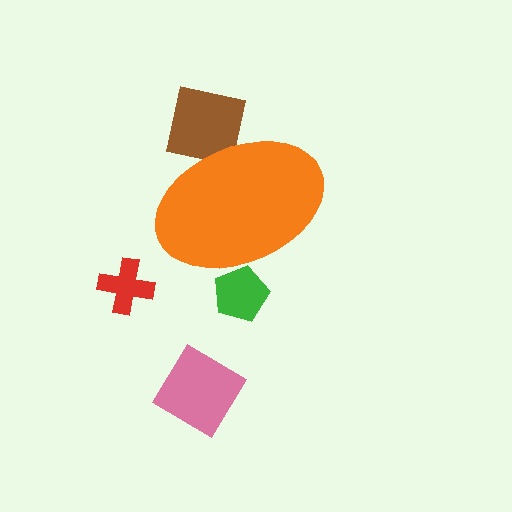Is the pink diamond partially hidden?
No, the pink diamond is fully visible.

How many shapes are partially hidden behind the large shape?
2 shapes are partially hidden.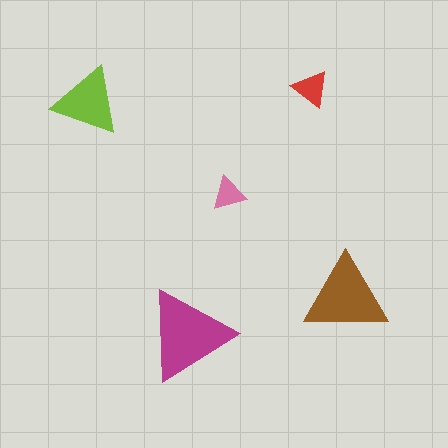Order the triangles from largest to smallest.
the magenta one, the brown one, the lime one, the red one, the pink one.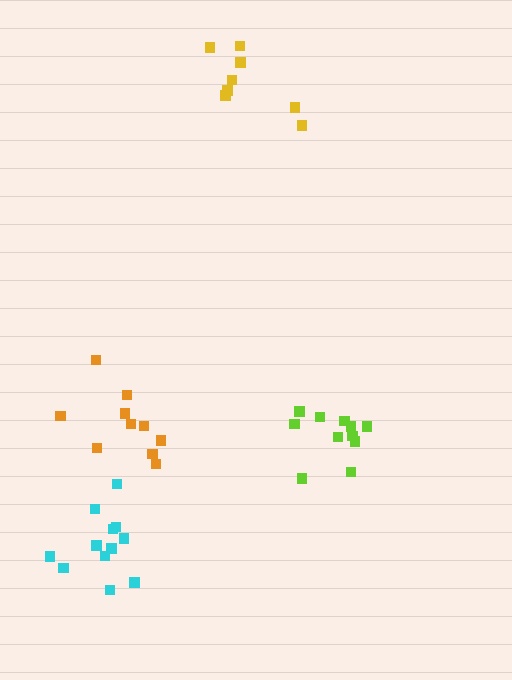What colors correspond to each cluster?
The clusters are colored: yellow, cyan, lime, orange.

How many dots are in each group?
Group 1: 8 dots, Group 2: 12 dots, Group 3: 11 dots, Group 4: 10 dots (41 total).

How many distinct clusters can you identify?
There are 4 distinct clusters.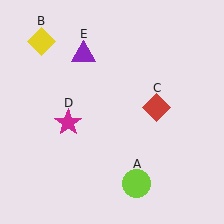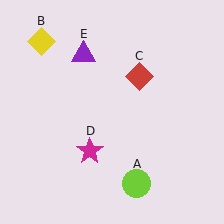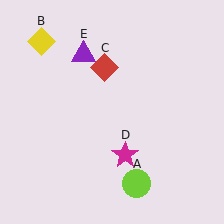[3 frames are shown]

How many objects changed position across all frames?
2 objects changed position: red diamond (object C), magenta star (object D).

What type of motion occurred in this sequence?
The red diamond (object C), magenta star (object D) rotated counterclockwise around the center of the scene.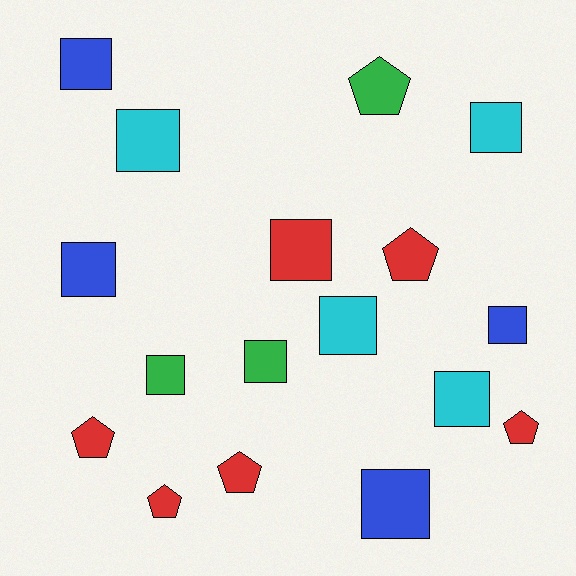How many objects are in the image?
There are 17 objects.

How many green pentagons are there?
There is 1 green pentagon.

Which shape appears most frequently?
Square, with 11 objects.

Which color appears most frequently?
Red, with 6 objects.